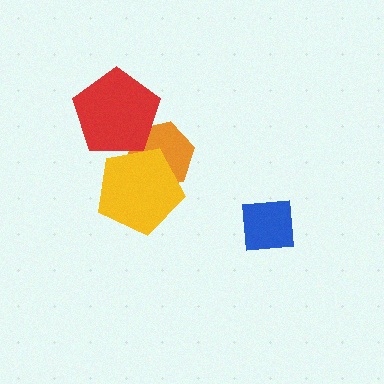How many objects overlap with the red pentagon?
2 objects overlap with the red pentagon.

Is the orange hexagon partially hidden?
Yes, it is partially covered by another shape.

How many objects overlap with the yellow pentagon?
2 objects overlap with the yellow pentagon.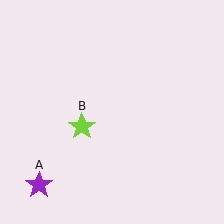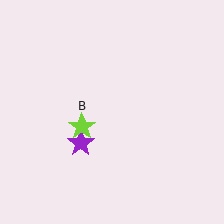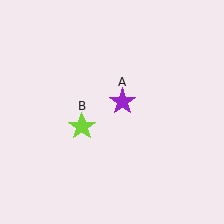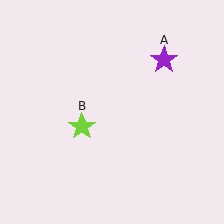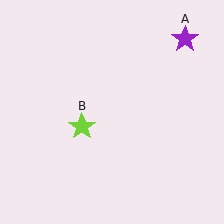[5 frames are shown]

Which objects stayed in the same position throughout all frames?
Lime star (object B) remained stationary.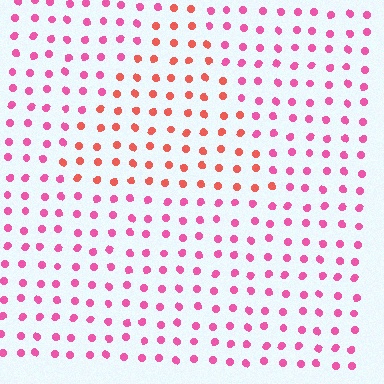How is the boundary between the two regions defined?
The boundary is defined purely by a slight shift in hue (about 36 degrees). Spacing, size, and orientation are identical on both sides.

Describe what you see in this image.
The image is filled with small pink elements in a uniform arrangement. A triangle-shaped region is visible where the elements are tinted to a slightly different hue, forming a subtle color boundary.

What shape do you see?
I see a triangle.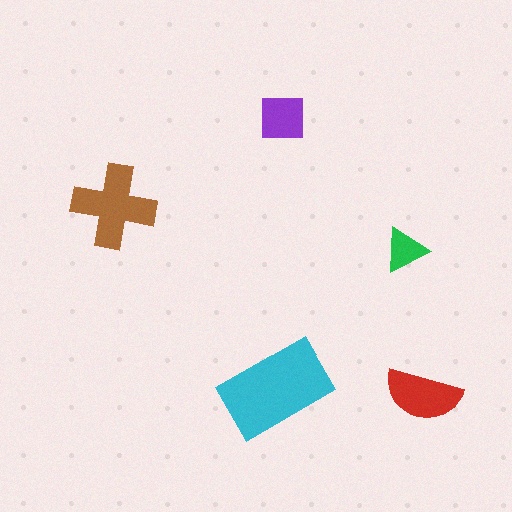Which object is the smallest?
The green triangle.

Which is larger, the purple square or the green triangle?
The purple square.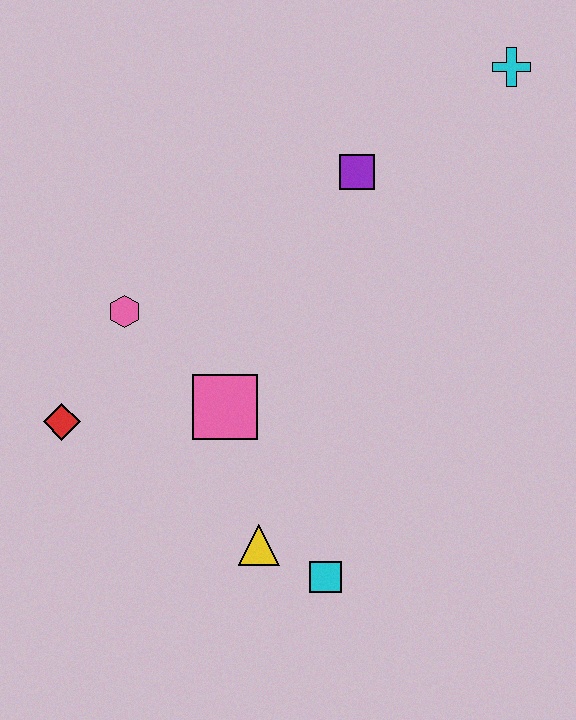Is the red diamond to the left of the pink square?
Yes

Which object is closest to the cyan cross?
The purple square is closest to the cyan cross.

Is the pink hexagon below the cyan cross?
Yes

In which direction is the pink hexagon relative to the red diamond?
The pink hexagon is above the red diamond.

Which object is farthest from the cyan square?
The cyan cross is farthest from the cyan square.